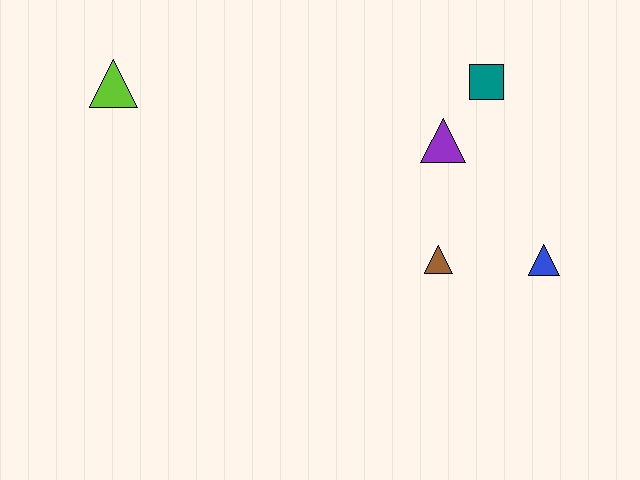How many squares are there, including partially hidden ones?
There is 1 square.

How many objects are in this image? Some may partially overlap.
There are 5 objects.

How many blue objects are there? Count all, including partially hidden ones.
There is 1 blue object.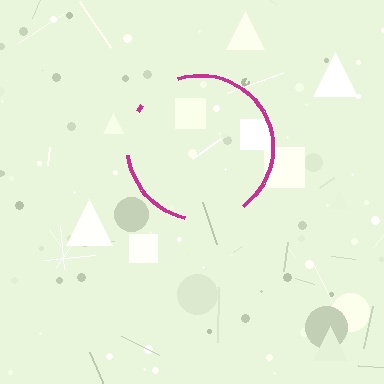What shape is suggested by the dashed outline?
The dashed outline suggests a circle.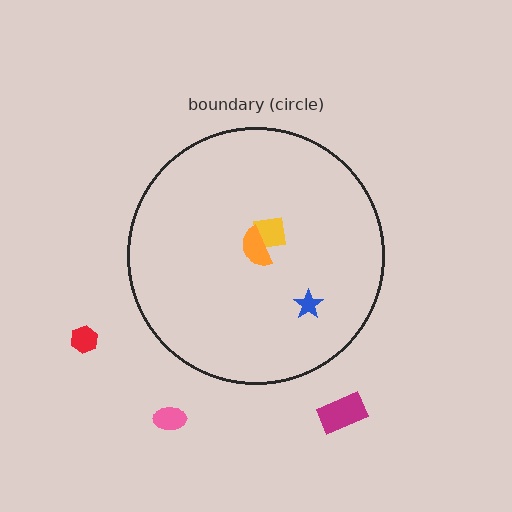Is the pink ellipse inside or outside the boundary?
Outside.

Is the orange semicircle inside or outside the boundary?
Inside.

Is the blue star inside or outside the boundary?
Inside.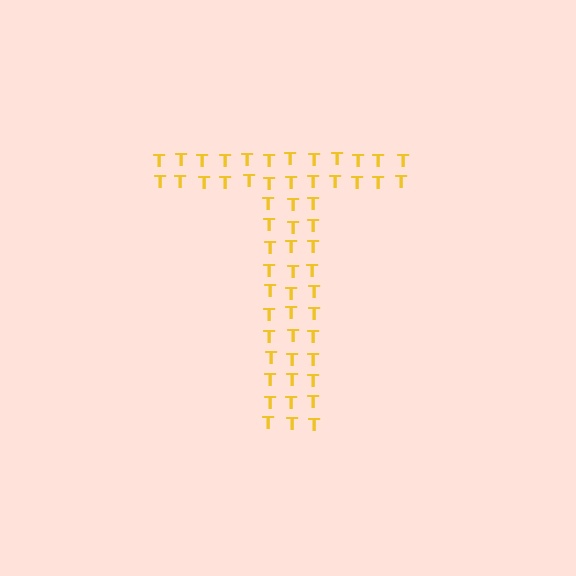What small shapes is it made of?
It is made of small letter T's.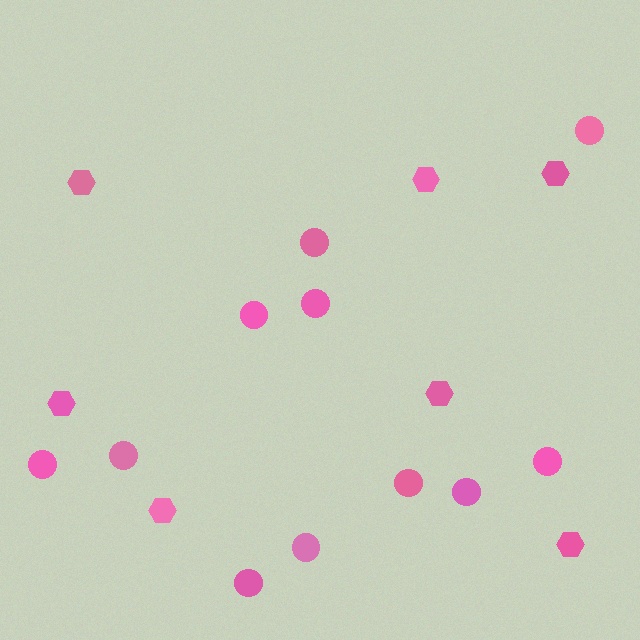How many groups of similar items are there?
There are 2 groups: one group of circles (11) and one group of hexagons (7).